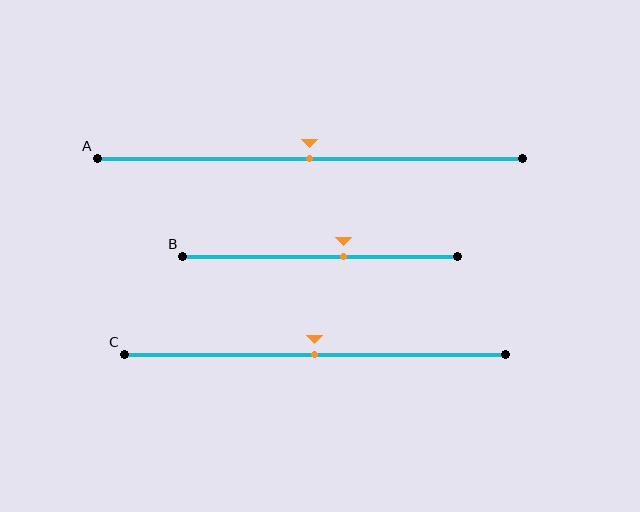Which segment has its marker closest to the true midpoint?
Segment A has its marker closest to the true midpoint.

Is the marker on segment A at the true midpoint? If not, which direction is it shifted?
Yes, the marker on segment A is at the true midpoint.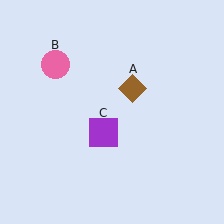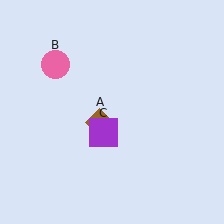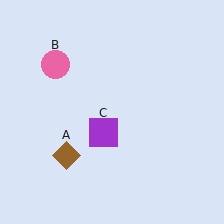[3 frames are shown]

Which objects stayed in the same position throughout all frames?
Pink circle (object B) and purple square (object C) remained stationary.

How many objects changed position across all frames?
1 object changed position: brown diamond (object A).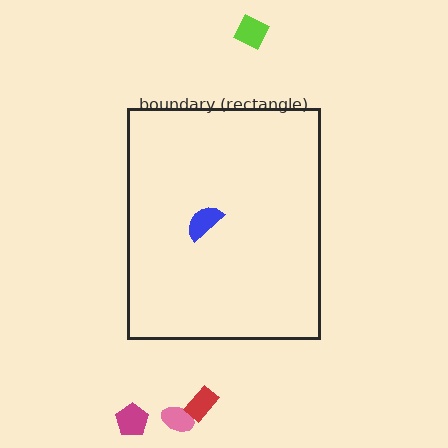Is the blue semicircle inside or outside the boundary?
Inside.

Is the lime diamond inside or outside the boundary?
Outside.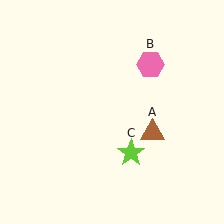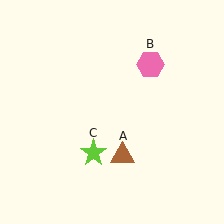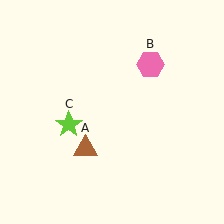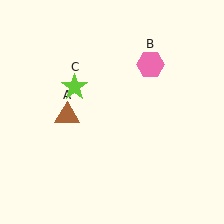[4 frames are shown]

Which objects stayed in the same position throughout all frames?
Pink hexagon (object B) remained stationary.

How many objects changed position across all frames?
2 objects changed position: brown triangle (object A), lime star (object C).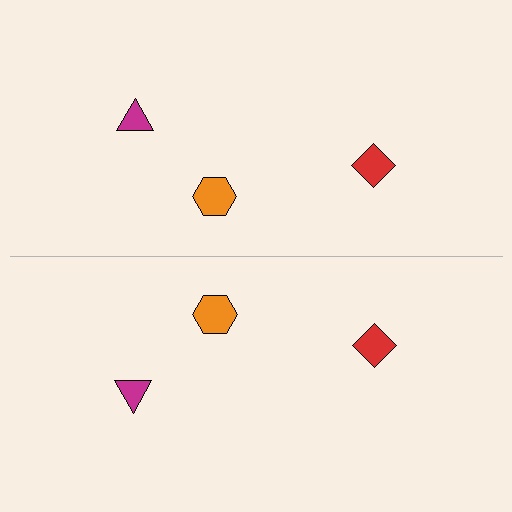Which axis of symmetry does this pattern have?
The pattern has a horizontal axis of symmetry running through the center of the image.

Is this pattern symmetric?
Yes, this pattern has bilateral (reflection) symmetry.